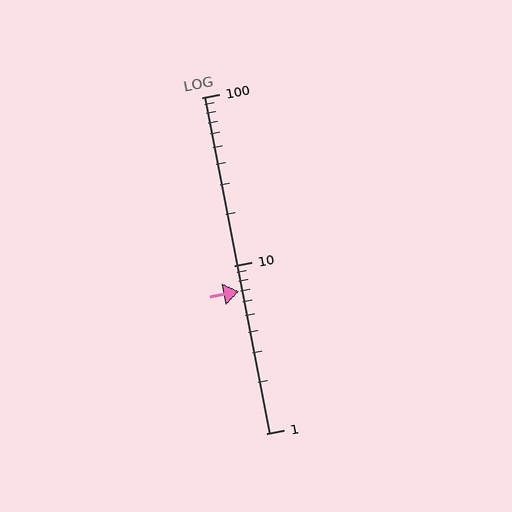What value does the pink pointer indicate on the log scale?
The pointer indicates approximately 7.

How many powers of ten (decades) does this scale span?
The scale spans 2 decades, from 1 to 100.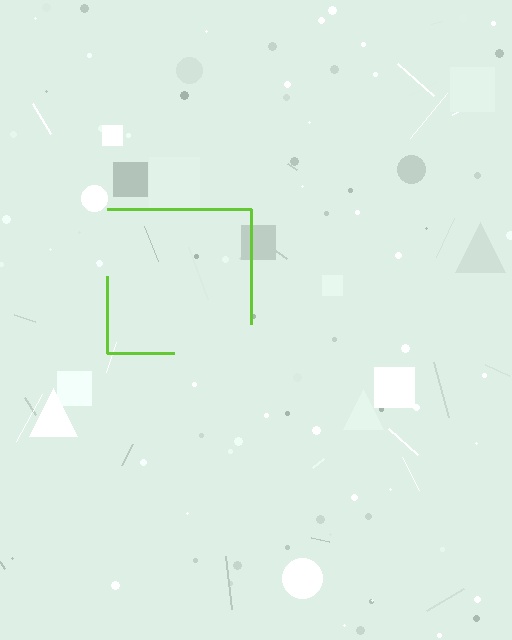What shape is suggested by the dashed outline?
The dashed outline suggests a square.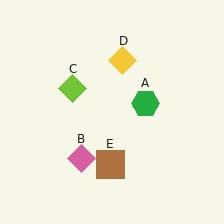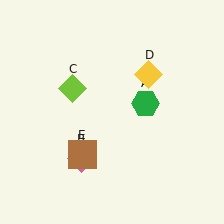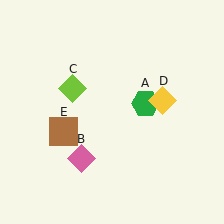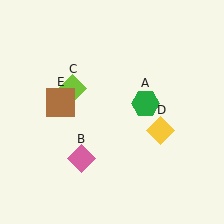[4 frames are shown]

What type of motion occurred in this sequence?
The yellow diamond (object D), brown square (object E) rotated clockwise around the center of the scene.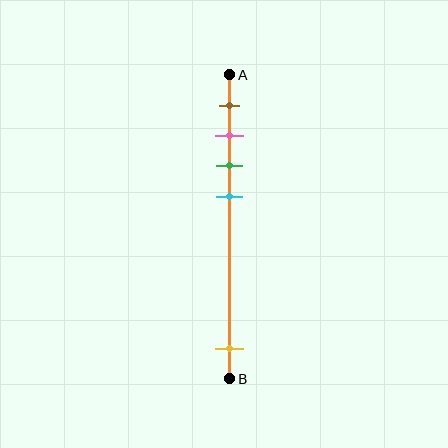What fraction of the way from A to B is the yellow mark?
The yellow mark is approximately 90% (0.9) of the way from A to B.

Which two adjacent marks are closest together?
The pink and green marks are the closest adjacent pair.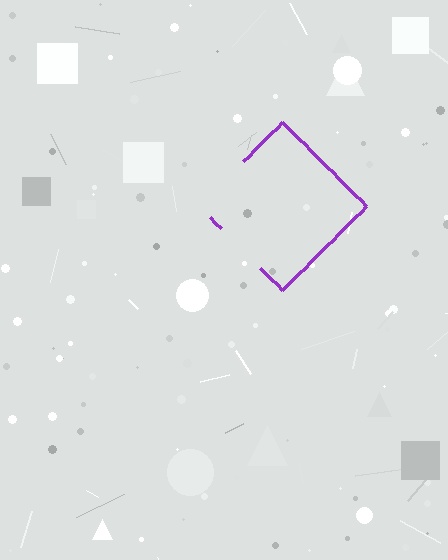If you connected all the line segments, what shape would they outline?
They would outline a diamond.